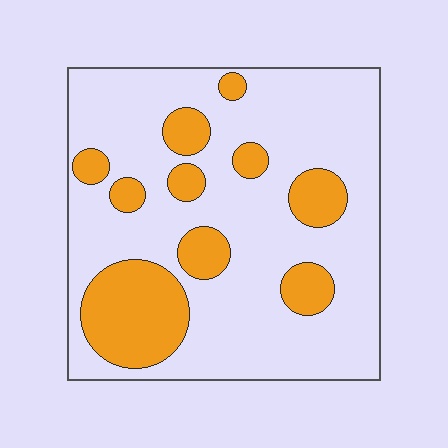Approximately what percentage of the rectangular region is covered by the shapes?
Approximately 25%.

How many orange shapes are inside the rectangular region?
10.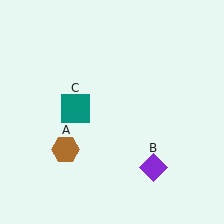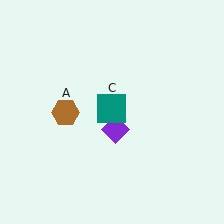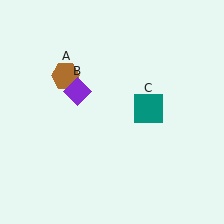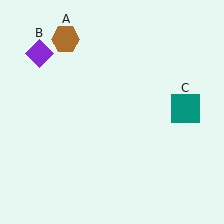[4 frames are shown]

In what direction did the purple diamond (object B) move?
The purple diamond (object B) moved up and to the left.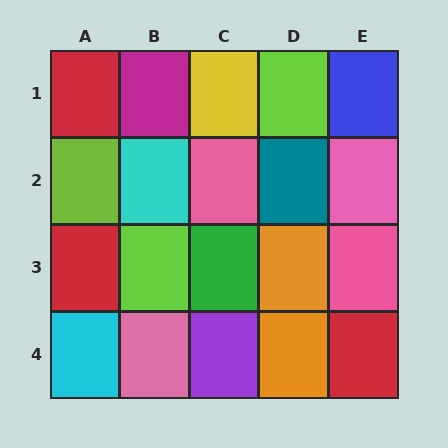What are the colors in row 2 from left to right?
Lime, cyan, pink, teal, pink.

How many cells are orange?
2 cells are orange.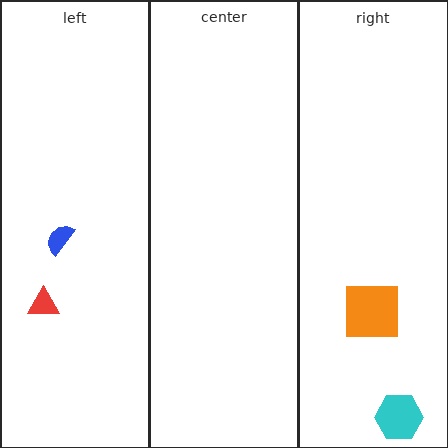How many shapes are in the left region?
2.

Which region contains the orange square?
The right region.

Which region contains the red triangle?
The left region.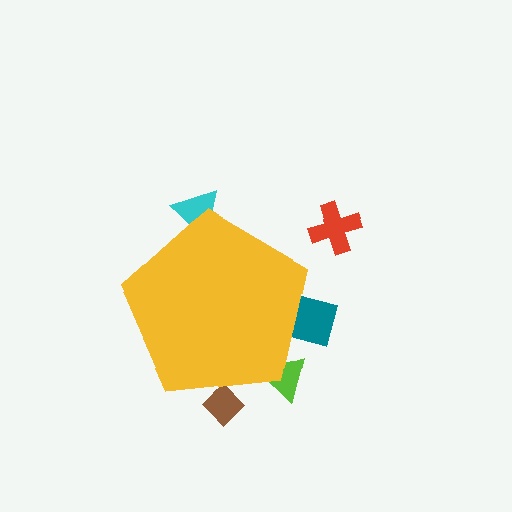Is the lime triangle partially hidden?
Yes, the lime triangle is partially hidden behind the yellow pentagon.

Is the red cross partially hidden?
No, the red cross is fully visible.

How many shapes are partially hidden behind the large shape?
4 shapes are partially hidden.